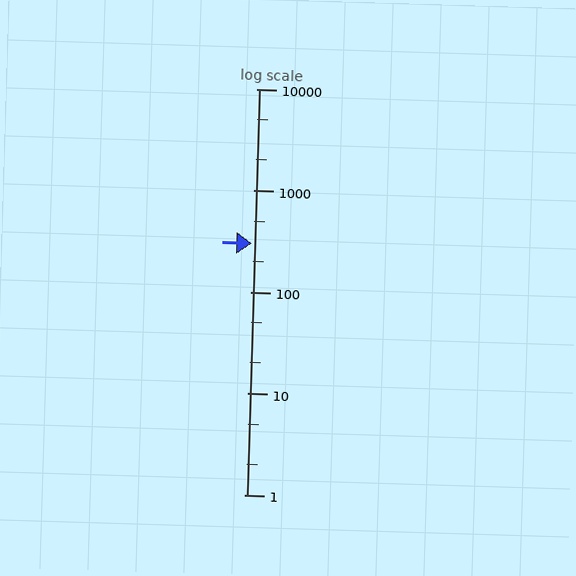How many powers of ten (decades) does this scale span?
The scale spans 4 decades, from 1 to 10000.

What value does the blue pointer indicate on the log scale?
The pointer indicates approximately 300.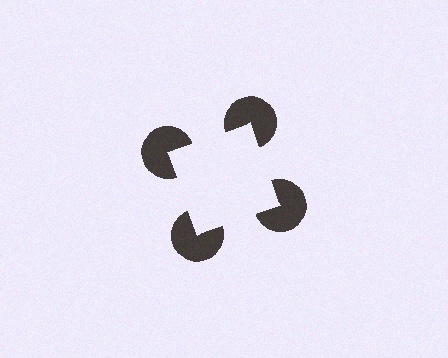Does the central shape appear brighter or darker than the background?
It typically appears slightly brighter than the background, even though no actual brightness change is drawn.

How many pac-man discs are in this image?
There are 4 — one at each vertex of the illusory square.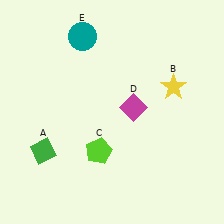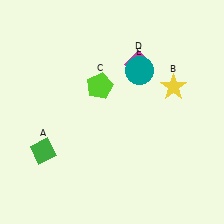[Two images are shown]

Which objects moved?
The objects that moved are: the lime pentagon (C), the magenta diamond (D), the teal circle (E).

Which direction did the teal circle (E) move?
The teal circle (E) moved right.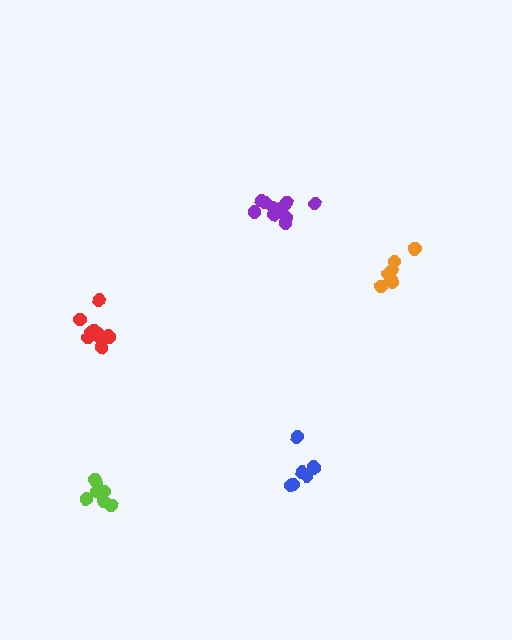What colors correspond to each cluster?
The clusters are colored: orange, blue, purple, lime, red.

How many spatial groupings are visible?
There are 5 spatial groupings.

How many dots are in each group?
Group 1: 8 dots, Group 2: 7 dots, Group 3: 11 dots, Group 4: 7 dots, Group 5: 11 dots (44 total).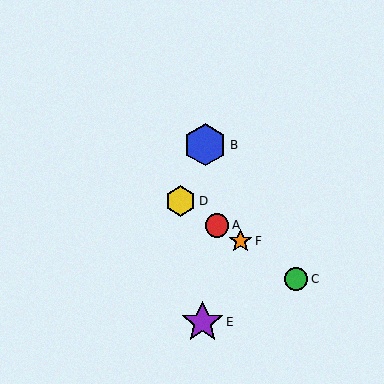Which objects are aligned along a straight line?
Objects A, C, D, F are aligned along a straight line.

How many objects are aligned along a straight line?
4 objects (A, C, D, F) are aligned along a straight line.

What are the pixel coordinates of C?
Object C is at (296, 279).